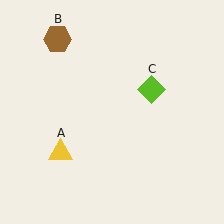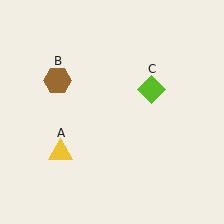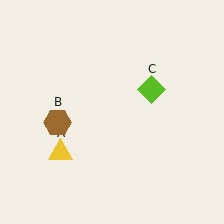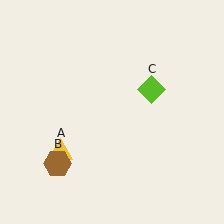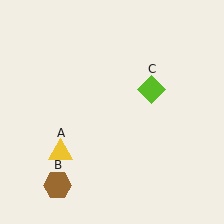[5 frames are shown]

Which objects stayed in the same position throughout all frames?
Yellow triangle (object A) and lime diamond (object C) remained stationary.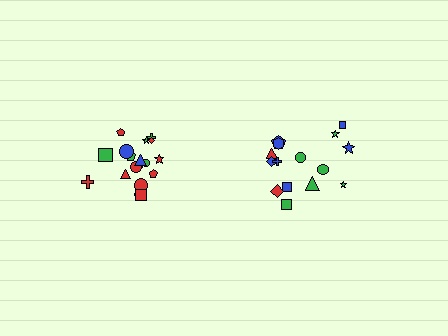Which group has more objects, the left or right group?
The left group.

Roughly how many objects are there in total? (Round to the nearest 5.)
Roughly 35 objects in total.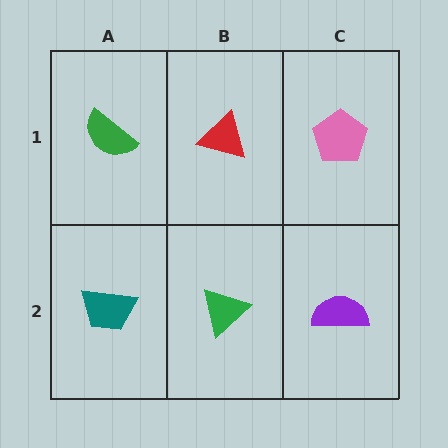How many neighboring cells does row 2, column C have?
2.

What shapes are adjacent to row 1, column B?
A green triangle (row 2, column B), a green semicircle (row 1, column A), a pink pentagon (row 1, column C).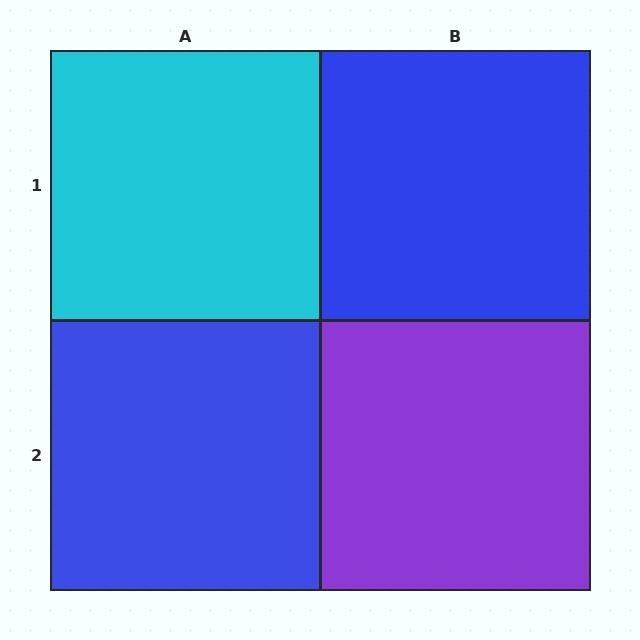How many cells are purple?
1 cell is purple.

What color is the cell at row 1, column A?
Cyan.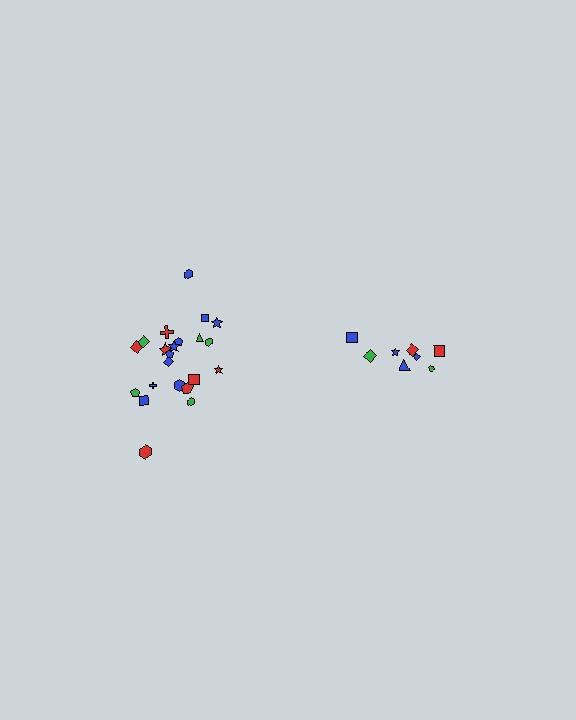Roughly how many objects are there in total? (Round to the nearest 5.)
Roughly 30 objects in total.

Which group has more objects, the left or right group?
The left group.